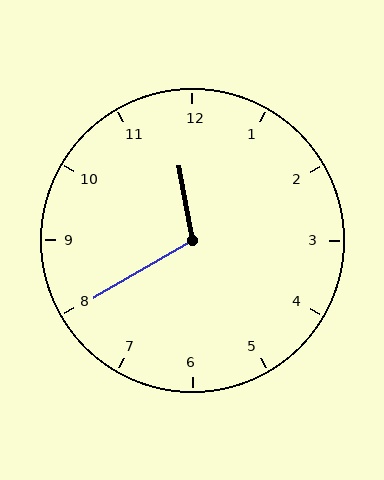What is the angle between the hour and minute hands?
Approximately 110 degrees.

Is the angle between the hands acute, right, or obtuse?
It is obtuse.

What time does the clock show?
11:40.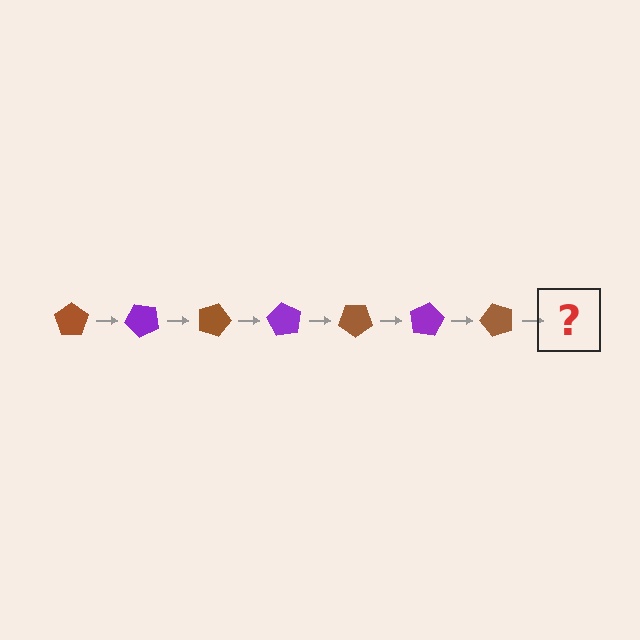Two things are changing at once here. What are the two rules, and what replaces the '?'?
The two rules are that it rotates 45 degrees each step and the color cycles through brown and purple. The '?' should be a purple pentagon, rotated 315 degrees from the start.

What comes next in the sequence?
The next element should be a purple pentagon, rotated 315 degrees from the start.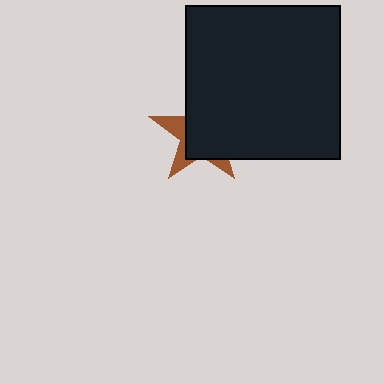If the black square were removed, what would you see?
You would see the complete brown star.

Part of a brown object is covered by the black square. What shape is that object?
It is a star.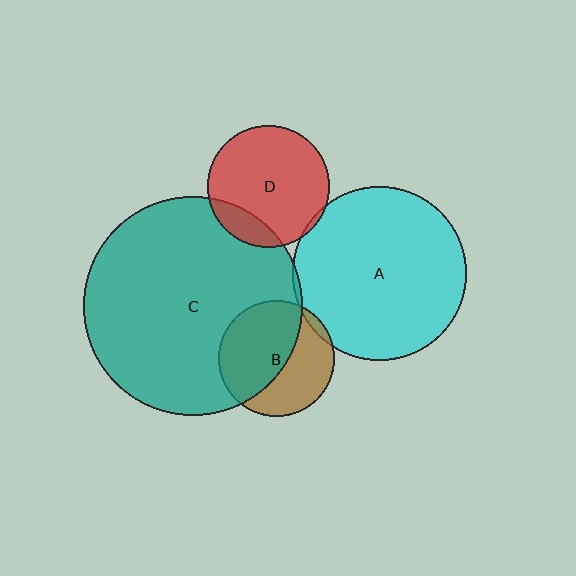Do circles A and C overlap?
Yes.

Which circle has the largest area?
Circle C (teal).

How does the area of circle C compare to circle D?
Approximately 3.2 times.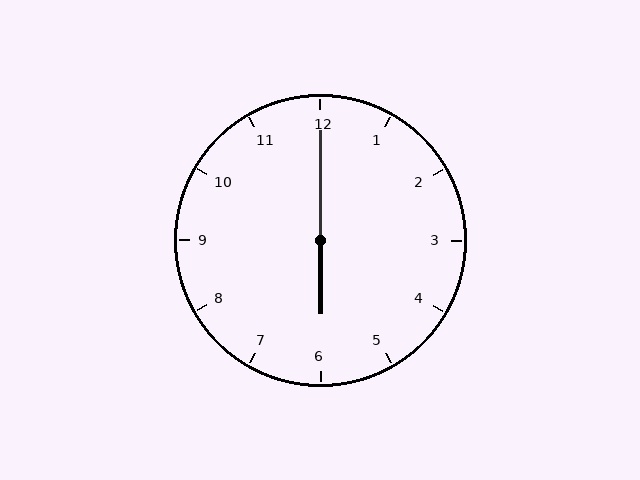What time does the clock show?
6:00.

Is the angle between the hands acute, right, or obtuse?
It is obtuse.